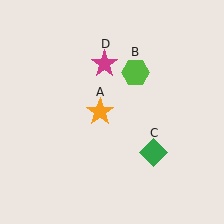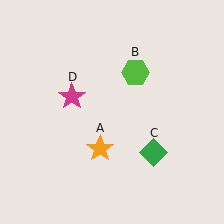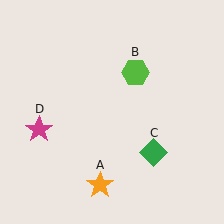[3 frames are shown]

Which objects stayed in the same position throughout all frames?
Lime hexagon (object B) and green diamond (object C) remained stationary.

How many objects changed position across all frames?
2 objects changed position: orange star (object A), magenta star (object D).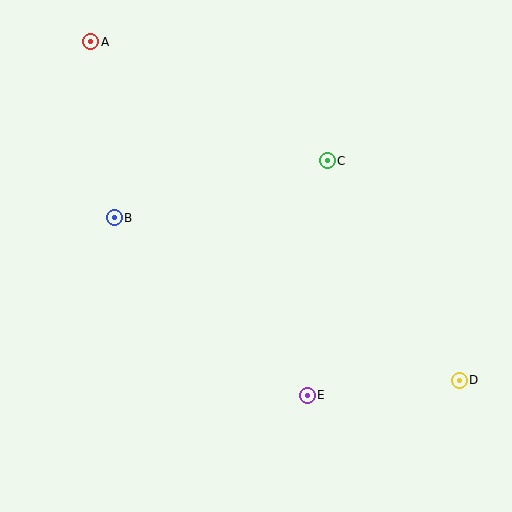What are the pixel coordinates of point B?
Point B is at (114, 218).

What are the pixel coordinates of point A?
Point A is at (91, 42).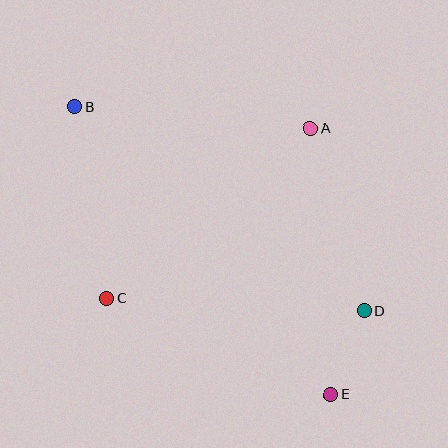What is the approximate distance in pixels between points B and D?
The distance between B and D is approximately 354 pixels.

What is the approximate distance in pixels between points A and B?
The distance between A and B is approximately 236 pixels.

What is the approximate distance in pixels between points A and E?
The distance between A and E is approximately 267 pixels.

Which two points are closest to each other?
Points D and E are closest to each other.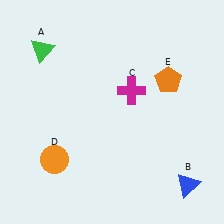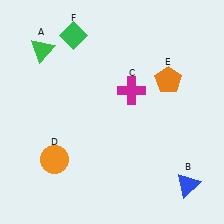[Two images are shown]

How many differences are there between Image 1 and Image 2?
There is 1 difference between the two images.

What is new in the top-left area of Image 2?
A green diamond (F) was added in the top-left area of Image 2.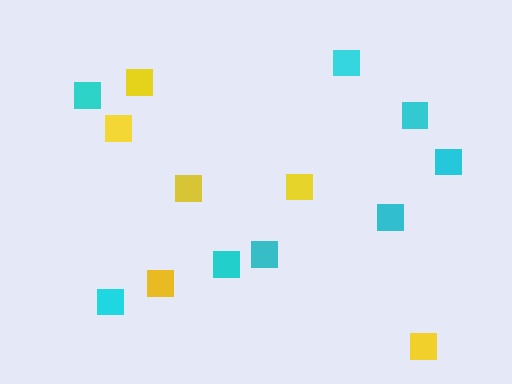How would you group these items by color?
There are 2 groups: one group of cyan squares (8) and one group of yellow squares (6).